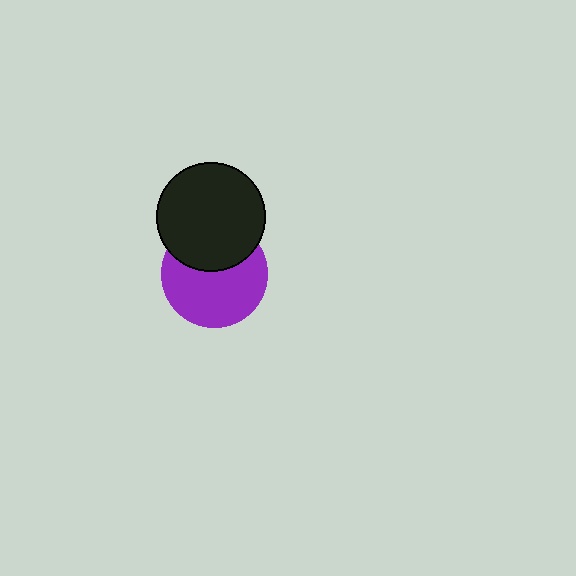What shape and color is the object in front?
The object in front is a black circle.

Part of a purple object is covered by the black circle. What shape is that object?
It is a circle.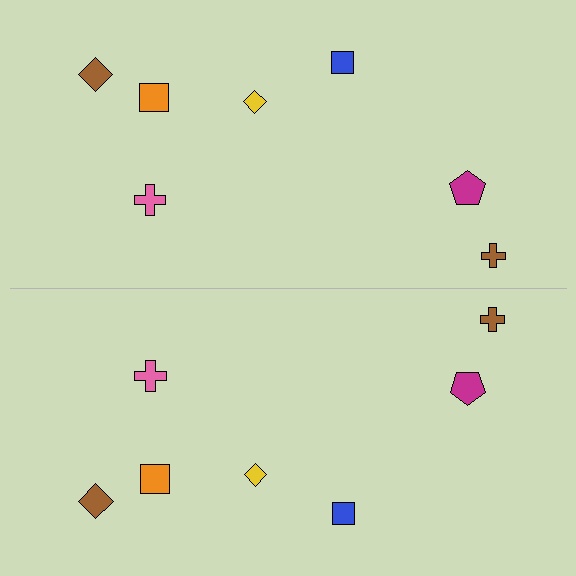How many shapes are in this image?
There are 14 shapes in this image.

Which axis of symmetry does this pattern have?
The pattern has a horizontal axis of symmetry running through the center of the image.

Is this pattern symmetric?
Yes, this pattern has bilateral (reflection) symmetry.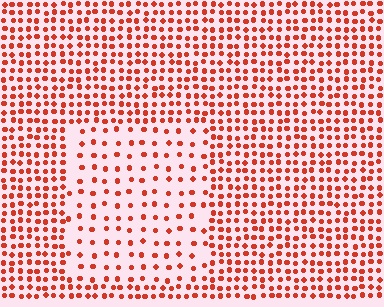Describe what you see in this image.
The image contains small red elements arranged at two different densities. A rectangle-shaped region is visible where the elements are less densely packed than the surrounding area.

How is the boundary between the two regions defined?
The boundary is defined by a change in element density (approximately 2.2x ratio). All elements are the same color, size, and shape.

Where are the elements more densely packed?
The elements are more densely packed outside the rectangle boundary.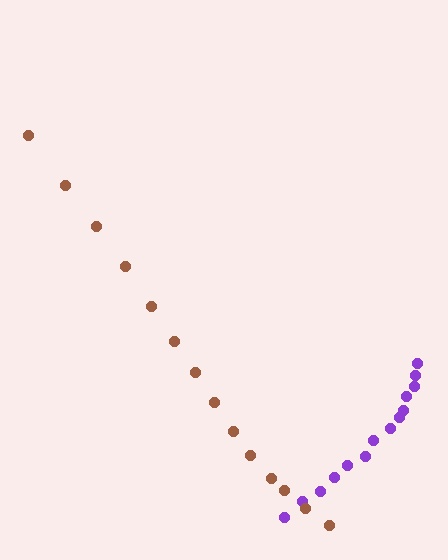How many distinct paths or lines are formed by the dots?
There are 2 distinct paths.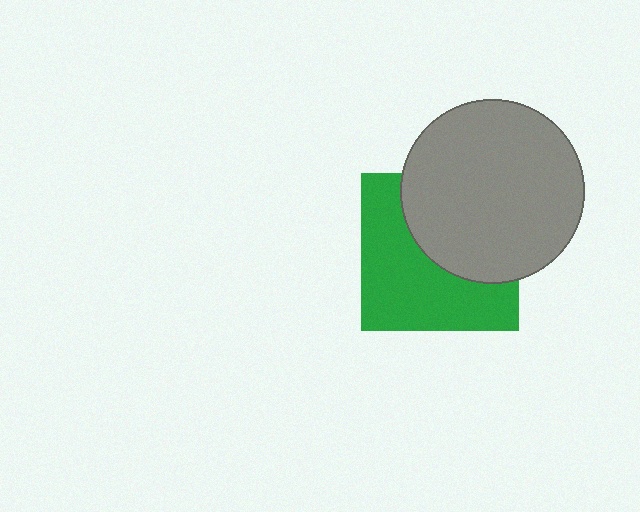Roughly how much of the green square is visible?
About half of it is visible (roughly 55%).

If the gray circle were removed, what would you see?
You would see the complete green square.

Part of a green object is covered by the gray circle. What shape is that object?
It is a square.